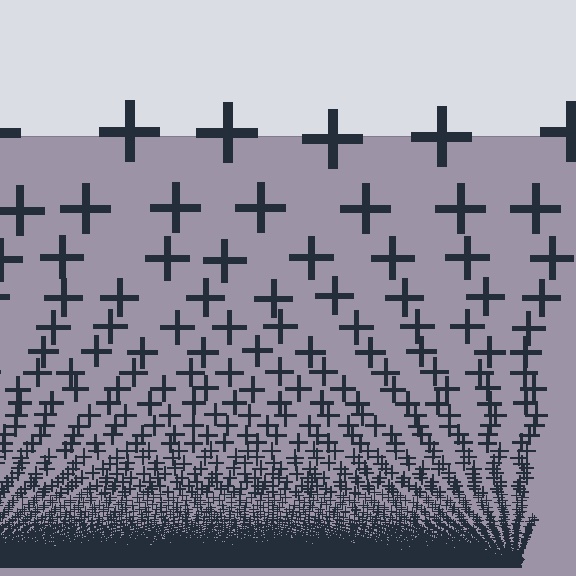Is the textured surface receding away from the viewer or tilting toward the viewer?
The surface appears to tilt toward the viewer. Texture elements get larger and sparser toward the top.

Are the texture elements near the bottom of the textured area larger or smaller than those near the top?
Smaller. The gradient is inverted — elements near the bottom are smaller and denser.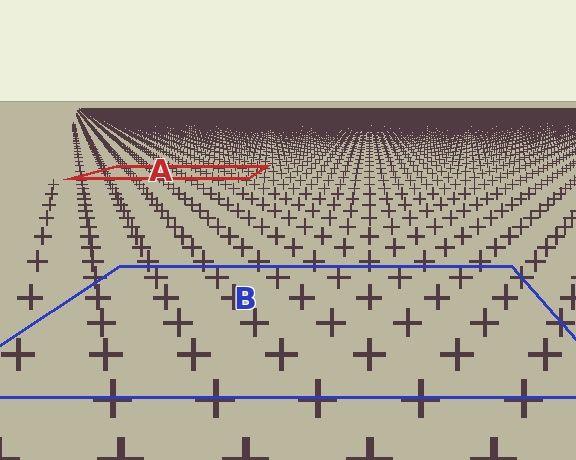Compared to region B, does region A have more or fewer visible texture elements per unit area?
Region A has more texture elements per unit area — they are packed more densely because it is farther away.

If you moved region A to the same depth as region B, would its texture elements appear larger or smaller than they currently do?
They would appear larger. At a closer depth, the same texture elements are projected at a bigger on-screen size.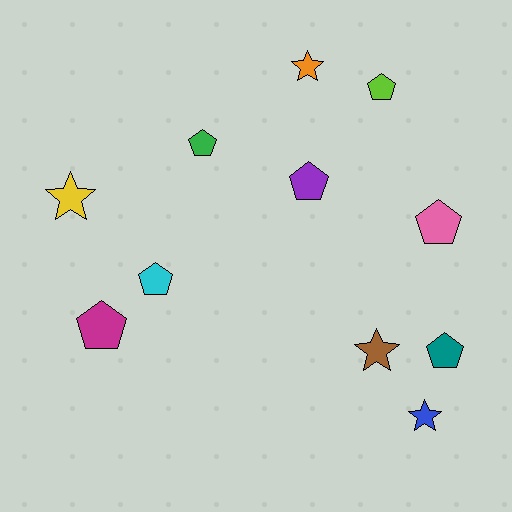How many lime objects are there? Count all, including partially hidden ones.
There is 1 lime object.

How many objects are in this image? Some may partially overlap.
There are 11 objects.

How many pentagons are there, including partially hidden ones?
There are 7 pentagons.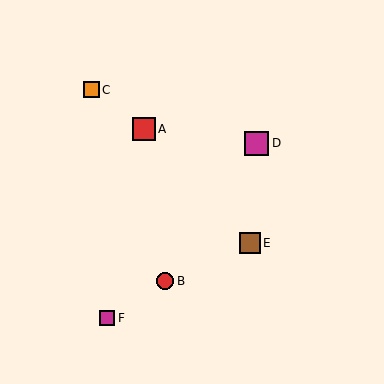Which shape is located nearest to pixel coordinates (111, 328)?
The magenta square (labeled F) at (107, 318) is nearest to that location.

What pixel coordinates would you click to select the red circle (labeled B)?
Click at (165, 281) to select the red circle B.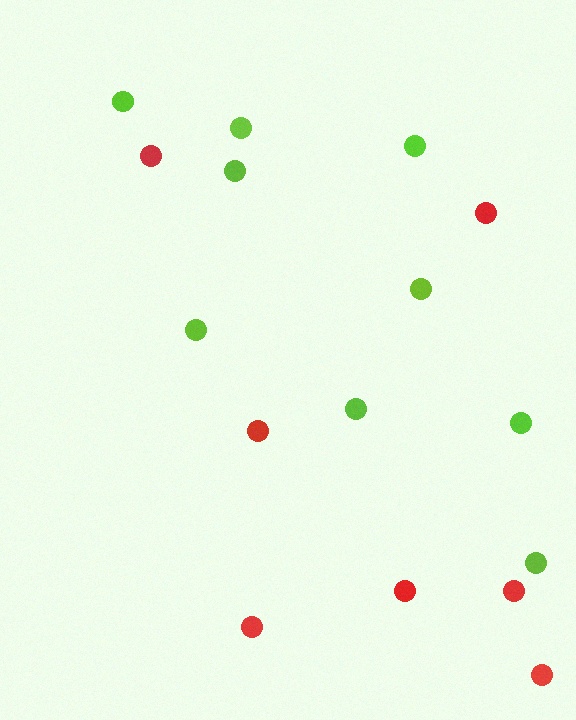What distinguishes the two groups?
There are 2 groups: one group of red circles (7) and one group of lime circles (9).